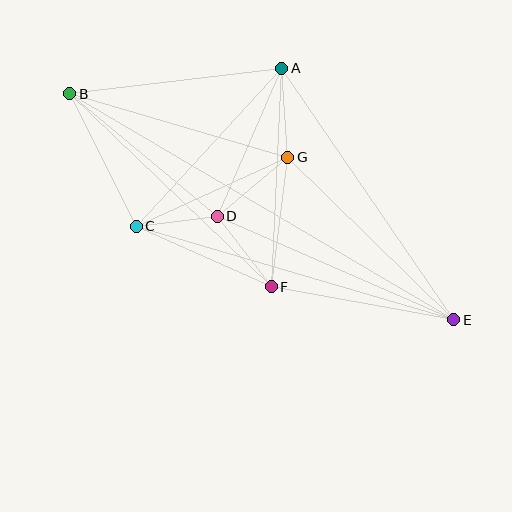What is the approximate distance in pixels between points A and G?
The distance between A and G is approximately 89 pixels.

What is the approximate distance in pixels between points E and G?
The distance between E and G is approximately 232 pixels.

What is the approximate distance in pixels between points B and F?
The distance between B and F is approximately 279 pixels.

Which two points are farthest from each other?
Points B and E are farthest from each other.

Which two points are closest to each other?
Points C and D are closest to each other.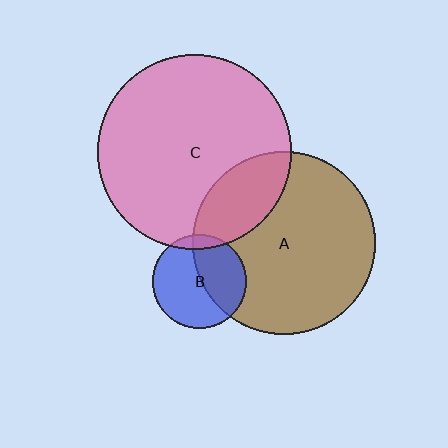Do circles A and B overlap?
Yes.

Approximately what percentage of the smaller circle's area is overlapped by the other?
Approximately 45%.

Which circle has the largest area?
Circle C (pink).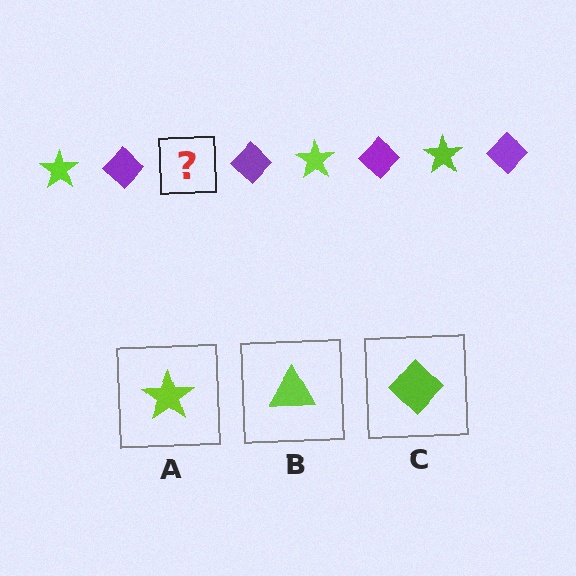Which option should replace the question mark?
Option A.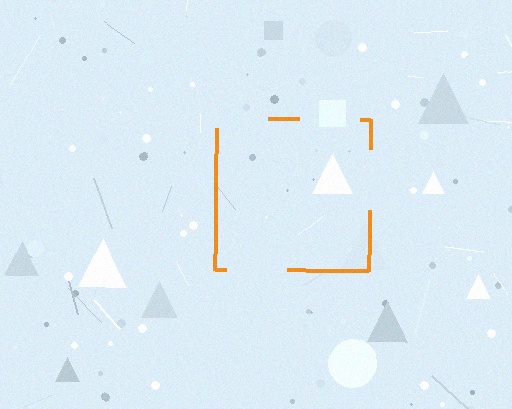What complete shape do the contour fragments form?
The contour fragments form a square.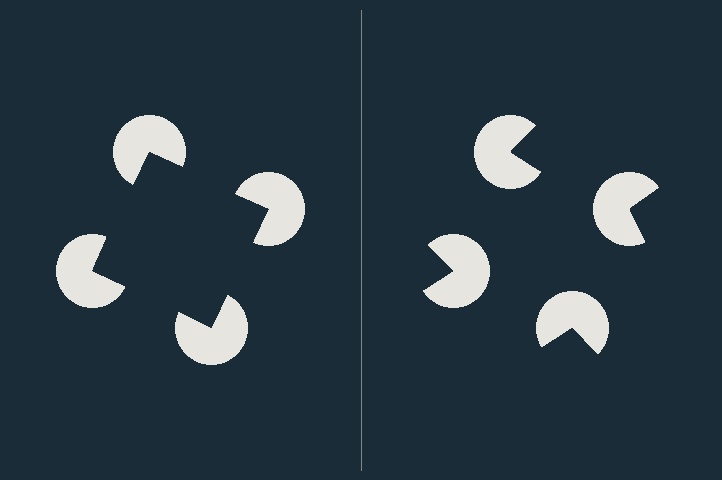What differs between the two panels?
The pac-man discs are positioned identically on both sides; only the wedge orientations differ. On the left they align to a square; on the right they are misaligned.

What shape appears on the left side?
An illusory square.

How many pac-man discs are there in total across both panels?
8 — 4 on each side.